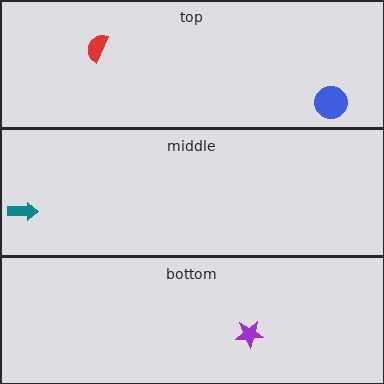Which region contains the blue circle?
The top region.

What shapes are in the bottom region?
The purple star.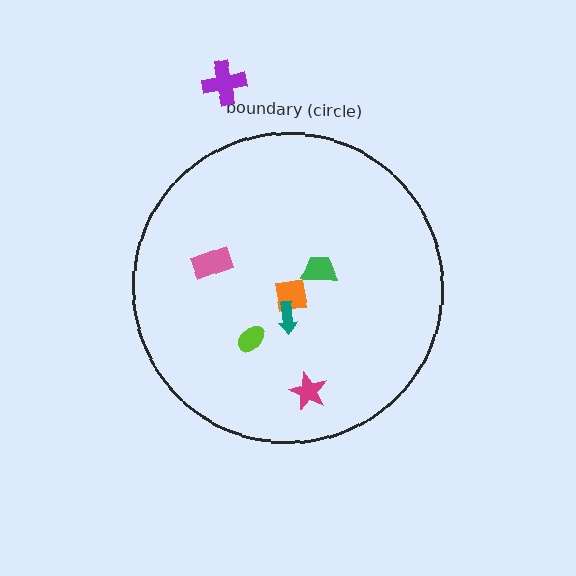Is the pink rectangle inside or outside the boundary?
Inside.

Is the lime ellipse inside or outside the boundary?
Inside.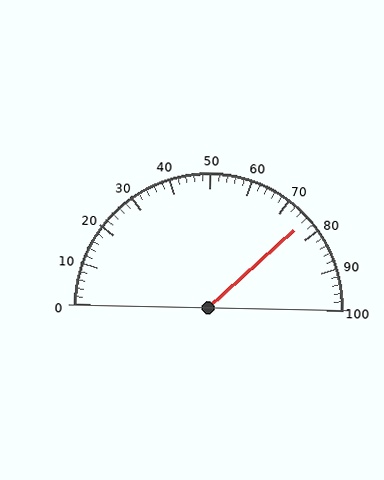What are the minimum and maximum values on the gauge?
The gauge ranges from 0 to 100.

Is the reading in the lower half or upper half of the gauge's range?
The reading is in the upper half of the range (0 to 100).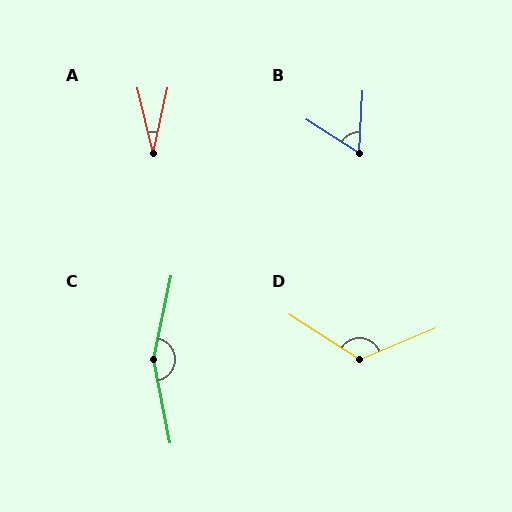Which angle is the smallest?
A, at approximately 25 degrees.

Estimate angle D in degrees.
Approximately 125 degrees.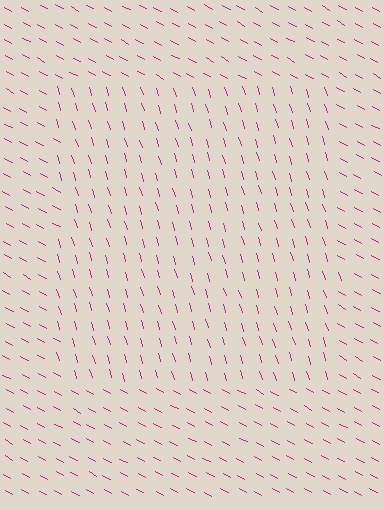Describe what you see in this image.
The image is filled with small magenta line segments. A rectangle region in the image has lines oriented differently from the surrounding lines, creating a visible texture boundary.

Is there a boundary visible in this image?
Yes, there is a texture boundary formed by a change in line orientation.